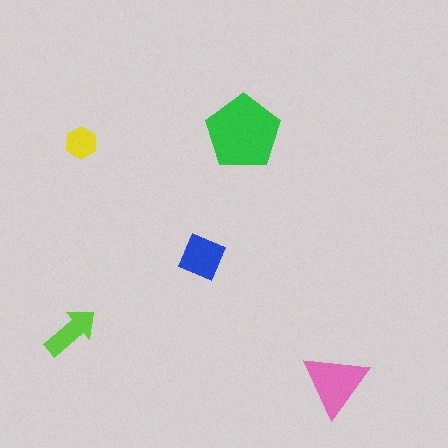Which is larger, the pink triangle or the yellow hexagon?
The pink triangle.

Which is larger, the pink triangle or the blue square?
The pink triangle.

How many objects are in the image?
There are 5 objects in the image.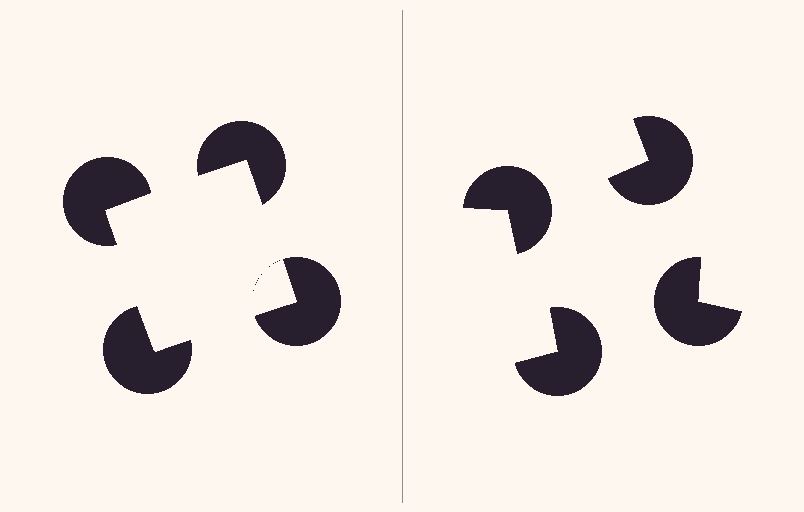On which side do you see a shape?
An illusory square appears on the left side. On the right side the wedge cuts are rotated, so no coherent shape forms.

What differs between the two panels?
The pac-man discs are positioned identically on both sides; only the wedge orientations differ. On the left they align to a square; on the right they are misaligned.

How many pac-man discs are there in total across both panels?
8 — 4 on each side.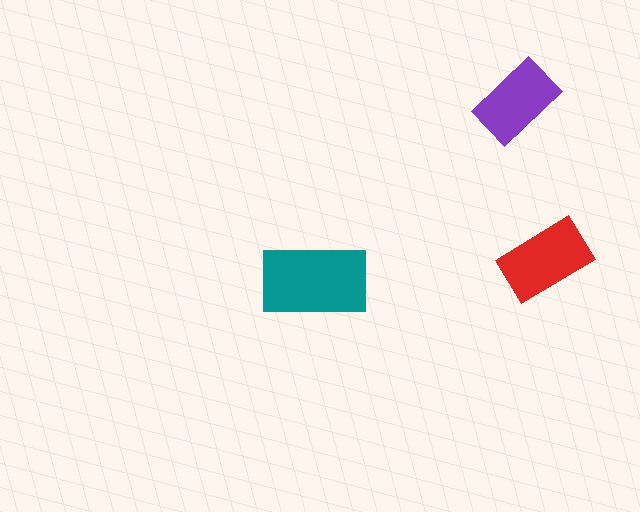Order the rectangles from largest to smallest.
the teal one, the red one, the purple one.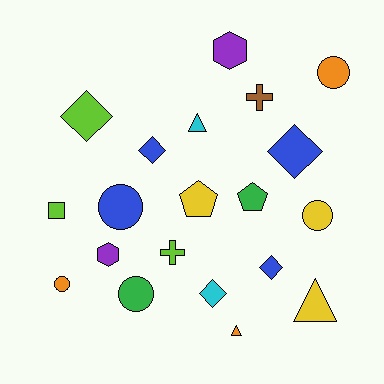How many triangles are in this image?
There are 3 triangles.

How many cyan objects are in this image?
There are 2 cyan objects.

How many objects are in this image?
There are 20 objects.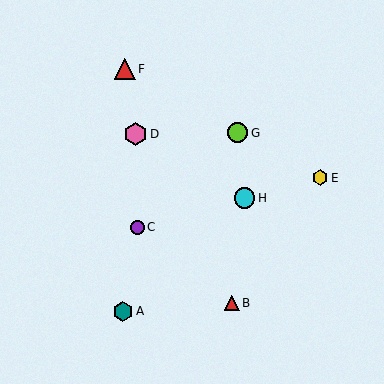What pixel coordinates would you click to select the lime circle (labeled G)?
Click at (238, 133) to select the lime circle G.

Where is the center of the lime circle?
The center of the lime circle is at (238, 133).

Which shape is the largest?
The pink hexagon (labeled D) is the largest.